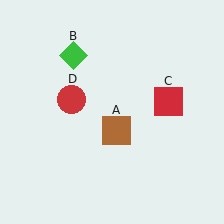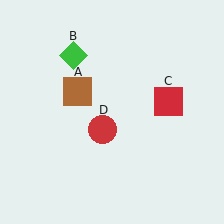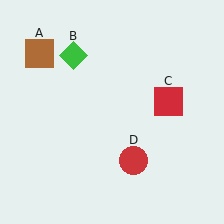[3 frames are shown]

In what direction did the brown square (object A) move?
The brown square (object A) moved up and to the left.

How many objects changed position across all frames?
2 objects changed position: brown square (object A), red circle (object D).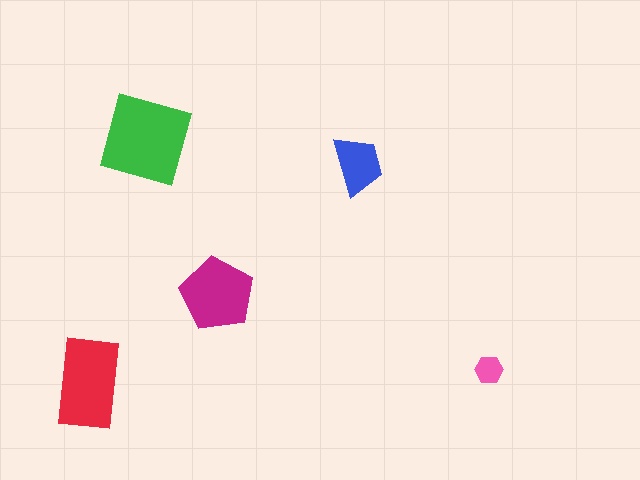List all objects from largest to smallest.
The green diamond, the red rectangle, the magenta pentagon, the blue trapezoid, the pink hexagon.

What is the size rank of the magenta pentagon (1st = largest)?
3rd.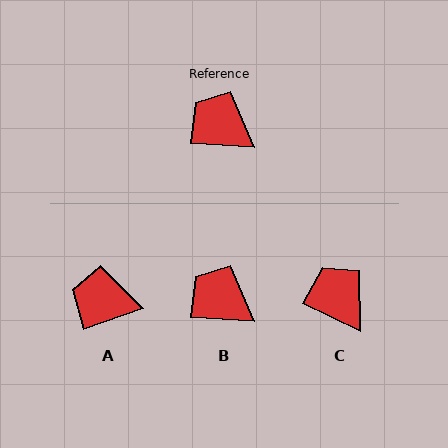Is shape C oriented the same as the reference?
No, it is off by about 22 degrees.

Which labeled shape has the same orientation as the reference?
B.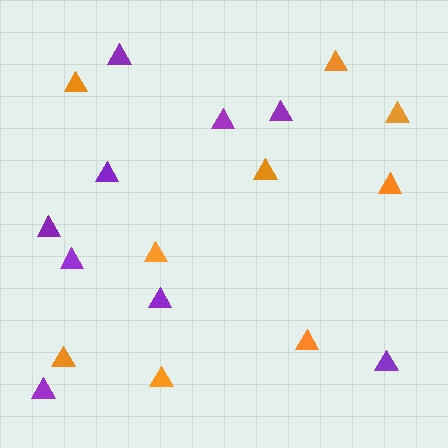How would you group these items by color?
There are 2 groups: one group of purple triangles (9) and one group of orange triangles (9).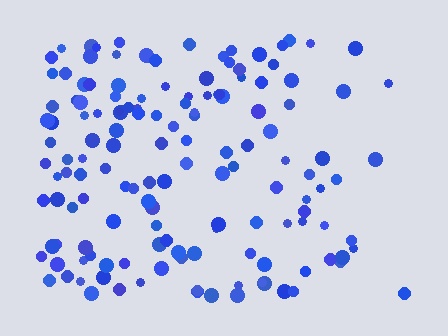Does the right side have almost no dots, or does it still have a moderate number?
Still a moderate number, just noticeably fewer than the left.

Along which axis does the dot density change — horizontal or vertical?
Horizontal.